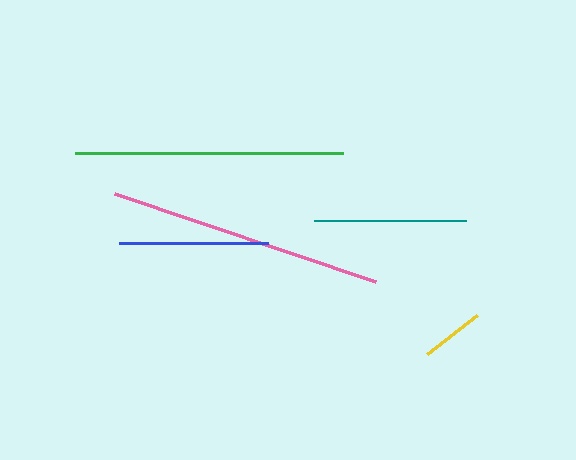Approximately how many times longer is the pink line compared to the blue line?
The pink line is approximately 1.8 times the length of the blue line.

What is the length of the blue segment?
The blue segment is approximately 149 pixels long.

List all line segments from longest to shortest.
From longest to shortest: pink, green, teal, blue, yellow.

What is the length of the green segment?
The green segment is approximately 268 pixels long.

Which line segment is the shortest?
The yellow line is the shortest at approximately 64 pixels.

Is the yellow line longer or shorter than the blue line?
The blue line is longer than the yellow line.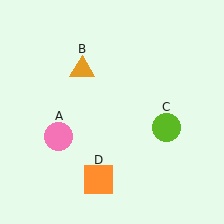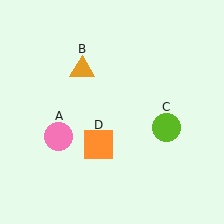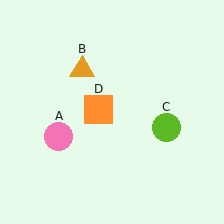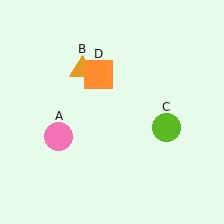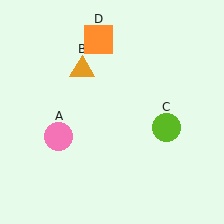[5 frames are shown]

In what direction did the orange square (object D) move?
The orange square (object D) moved up.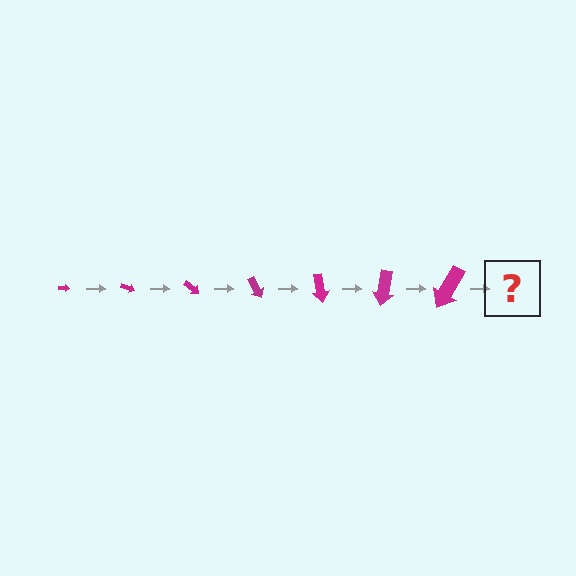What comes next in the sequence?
The next element should be an arrow, larger than the previous one and rotated 140 degrees from the start.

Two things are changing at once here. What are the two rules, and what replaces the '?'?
The two rules are that the arrow grows larger each step and it rotates 20 degrees each step. The '?' should be an arrow, larger than the previous one and rotated 140 degrees from the start.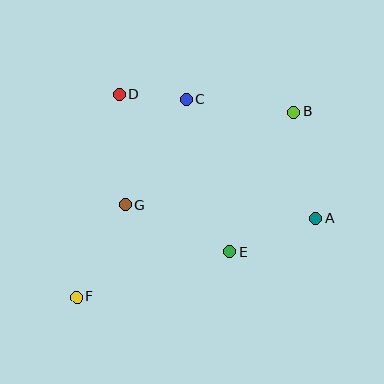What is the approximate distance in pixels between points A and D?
The distance between A and D is approximately 233 pixels.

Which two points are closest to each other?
Points C and D are closest to each other.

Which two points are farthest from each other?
Points B and F are farthest from each other.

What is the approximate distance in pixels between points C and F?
The distance between C and F is approximately 226 pixels.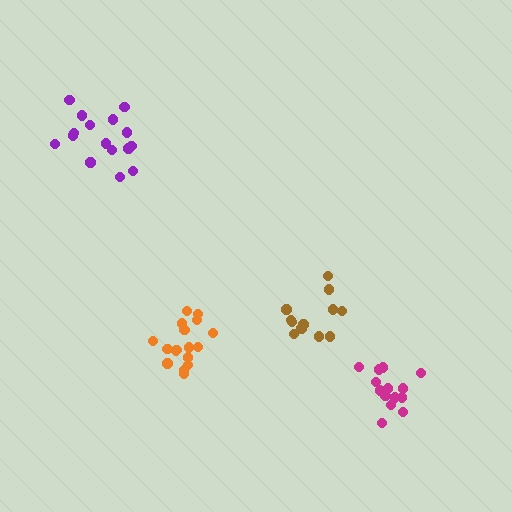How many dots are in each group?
Group 1: 15 dots, Group 2: 17 dots, Group 3: 12 dots, Group 4: 16 dots (60 total).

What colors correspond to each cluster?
The clusters are colored: magenta, orange, brown, purple.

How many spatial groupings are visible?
There are 4 spatial groupings.